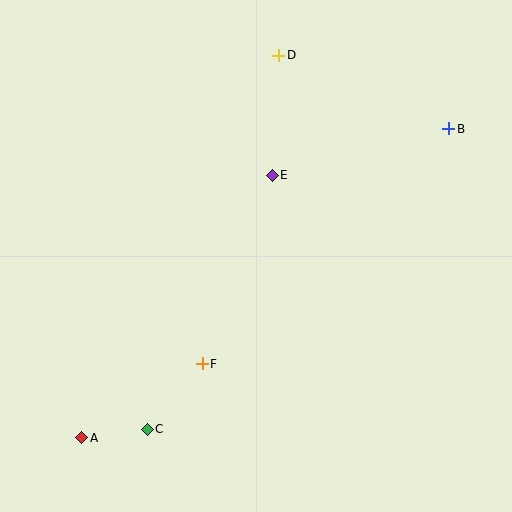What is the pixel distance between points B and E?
The distance between B and E is 182 pixels.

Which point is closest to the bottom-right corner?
Point F is closest to the bottom-right corner.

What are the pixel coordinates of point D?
Point D is at (279, 55).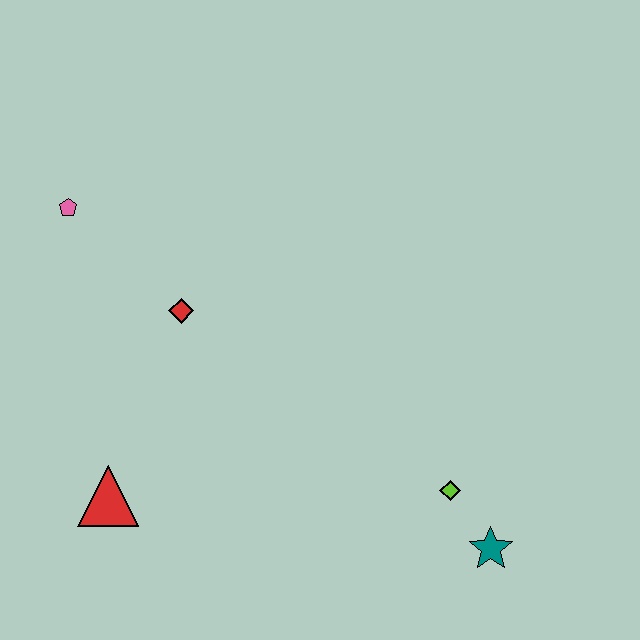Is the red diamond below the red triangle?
No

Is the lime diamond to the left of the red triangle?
No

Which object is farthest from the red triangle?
The teal star is farthest from the red triangle.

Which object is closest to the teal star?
The lime diamond is closest to the teal star.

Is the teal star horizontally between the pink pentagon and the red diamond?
No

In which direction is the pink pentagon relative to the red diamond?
The pink pentagon is to the left of the red diamond.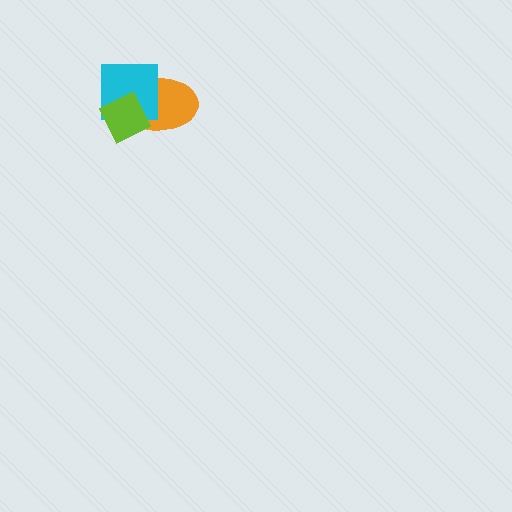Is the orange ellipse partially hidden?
Yes, it is partially covered by another shape.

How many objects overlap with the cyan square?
2 objects overlap with the cyan square.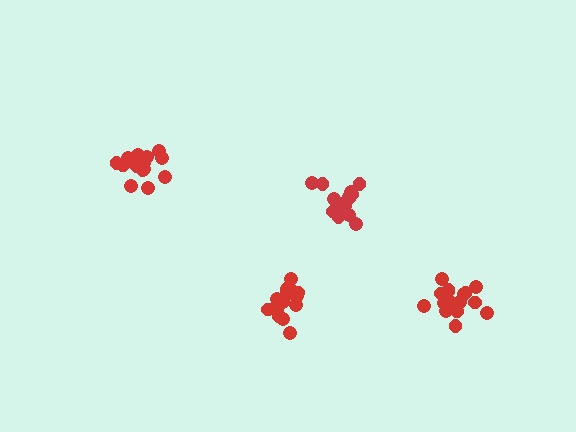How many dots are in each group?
Group 1: 17 dots, Group 2: 19 dots, Group 3: 16 dots, Group 4: 15 dots (67 total).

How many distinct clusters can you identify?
There are 4 distinct clusters.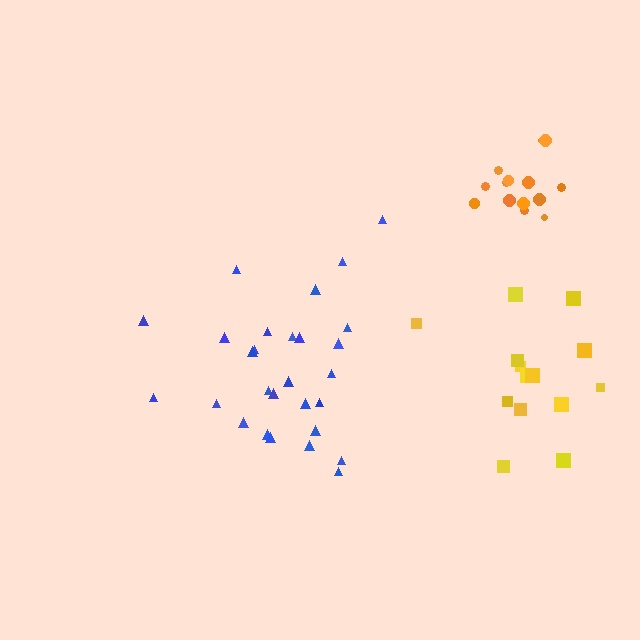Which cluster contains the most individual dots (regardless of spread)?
Blue (28).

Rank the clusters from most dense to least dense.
orange, blue, yellow.